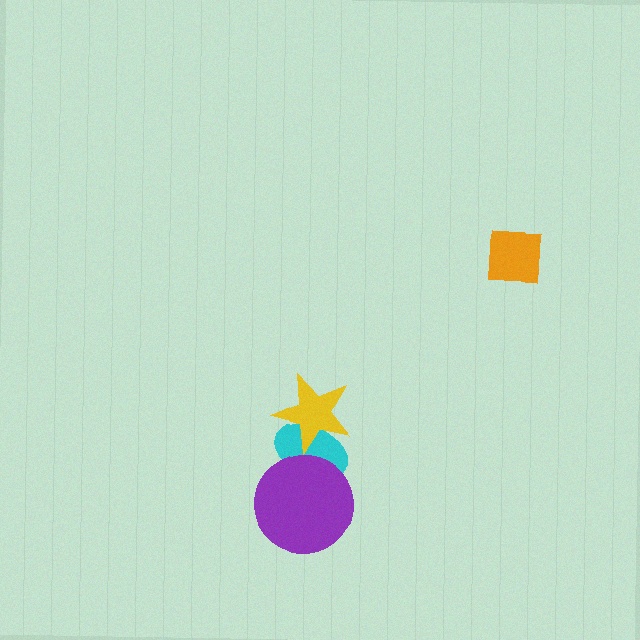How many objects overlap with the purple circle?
1 object overlaps with the purple circle.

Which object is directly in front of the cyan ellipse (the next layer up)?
The yellow star is directly in front of the cyan ellipse.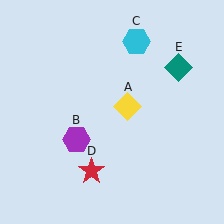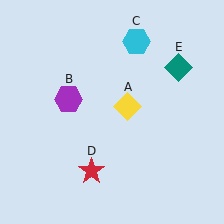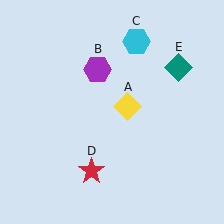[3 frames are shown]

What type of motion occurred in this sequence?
The purple hexagon (object B) rotated clockwise around the center of the scene.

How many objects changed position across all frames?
1 object changed position: purple hexagon (object B).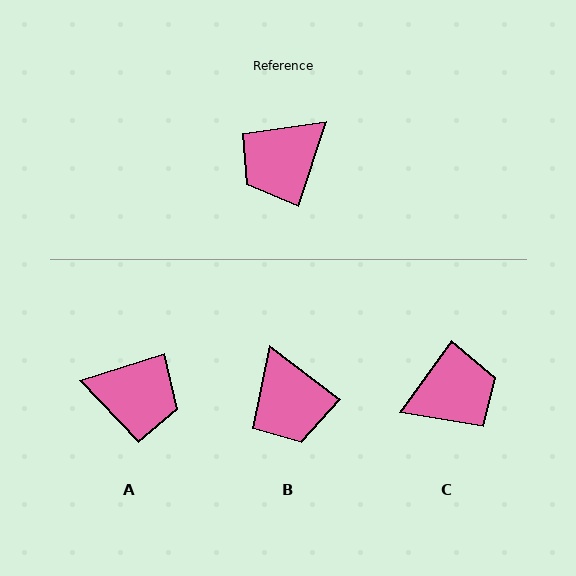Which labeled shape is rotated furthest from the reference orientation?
C, about 162 degrees away.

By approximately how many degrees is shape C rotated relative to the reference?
Approximately 162 degrees counter-clockwise.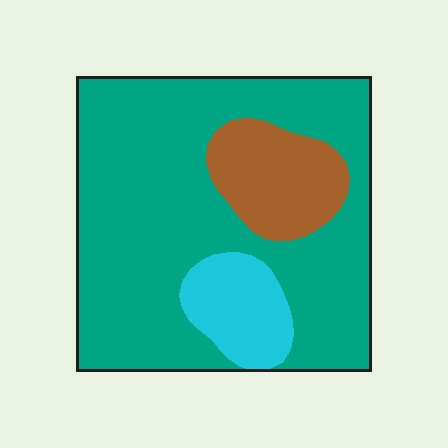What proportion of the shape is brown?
Brown covers about 15% of the shape.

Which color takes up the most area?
Teal, at roughly 75%.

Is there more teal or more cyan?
Teal.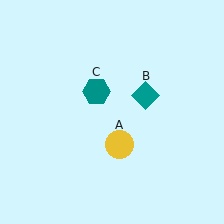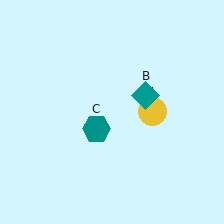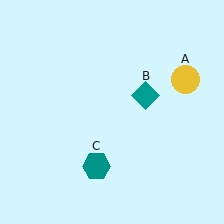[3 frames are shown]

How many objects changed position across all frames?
2 objects changed position: yellow circle (object A), teal hexagon (object C).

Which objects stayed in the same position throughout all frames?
Teal diamond (object B) remained stationary.